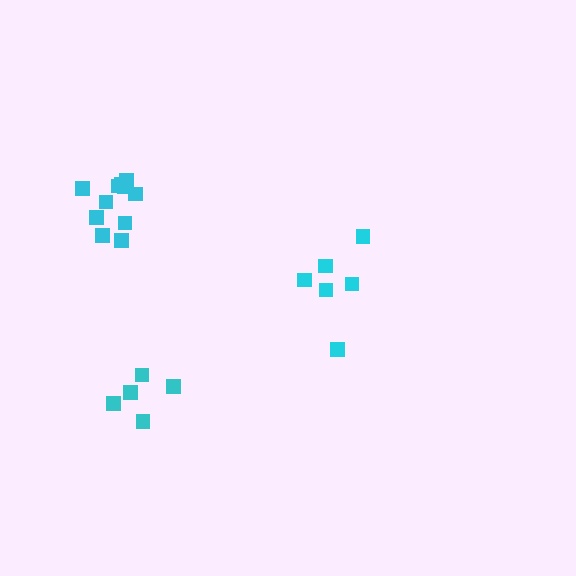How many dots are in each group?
Group 1: 6 dots, Group 2: 5 dots, Group 3: 11 dots (22 total).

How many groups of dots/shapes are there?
There are 3 groups.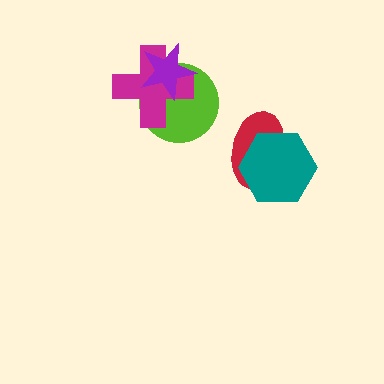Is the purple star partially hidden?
No, no other shape covers it.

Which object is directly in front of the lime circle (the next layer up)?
The magenta cross is directly in front of the lime circle.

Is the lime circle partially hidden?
Yes, it is partially covered by another shape.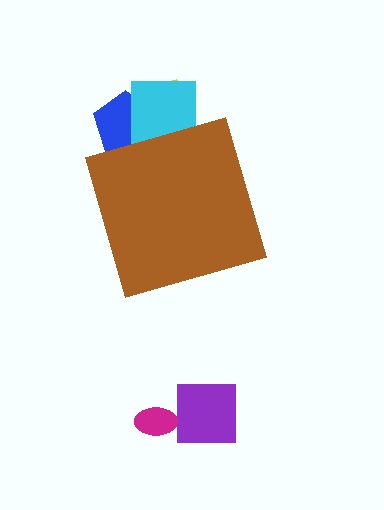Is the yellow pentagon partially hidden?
Yes, the yellow pentagon is partially hidden behind the brown diamond.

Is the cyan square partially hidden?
Yes, the cyan square is partially hidden behind the brown diamond.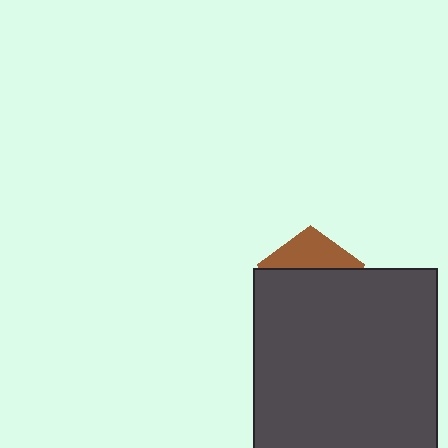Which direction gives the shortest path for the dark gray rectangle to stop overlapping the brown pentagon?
Moving down gives the shortest separation.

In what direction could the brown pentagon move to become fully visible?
The brown pentagon could move up. That would shift it out from behind the dark gray rectangle entirely.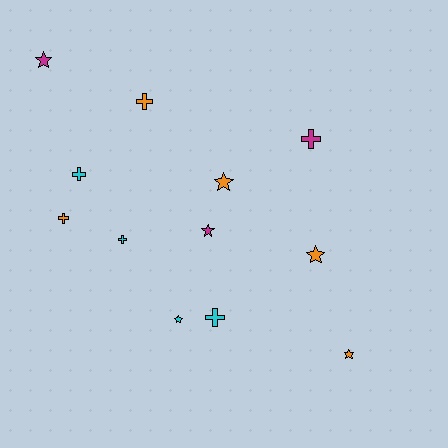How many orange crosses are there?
There are 2 orange crosses.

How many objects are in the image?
There are 12 objects.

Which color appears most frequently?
Orange, with 5 objects.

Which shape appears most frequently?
Cross, with 6 objects.